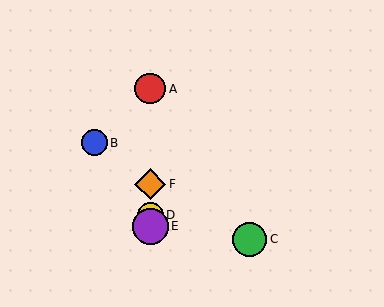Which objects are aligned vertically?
Objects A, D, E, F are aligned vertically.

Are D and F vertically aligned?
Yes, both are at x≈150.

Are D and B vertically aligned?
No, D is at x≈150 and B is at x≈94.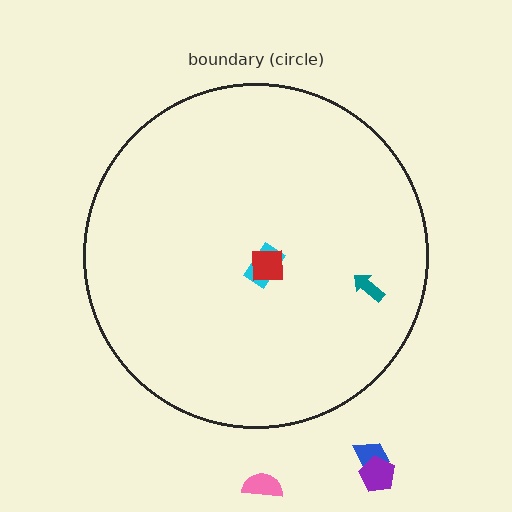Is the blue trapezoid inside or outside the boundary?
Outside.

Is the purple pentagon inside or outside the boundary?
Outside.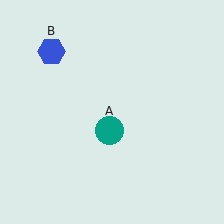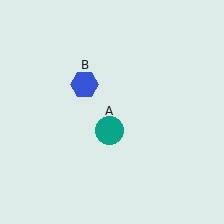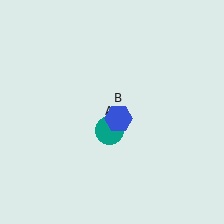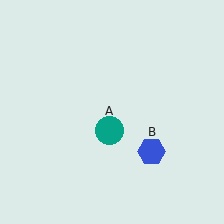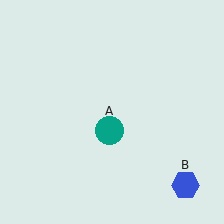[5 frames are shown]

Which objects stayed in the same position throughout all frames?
Teal circle (object A) remained stationary.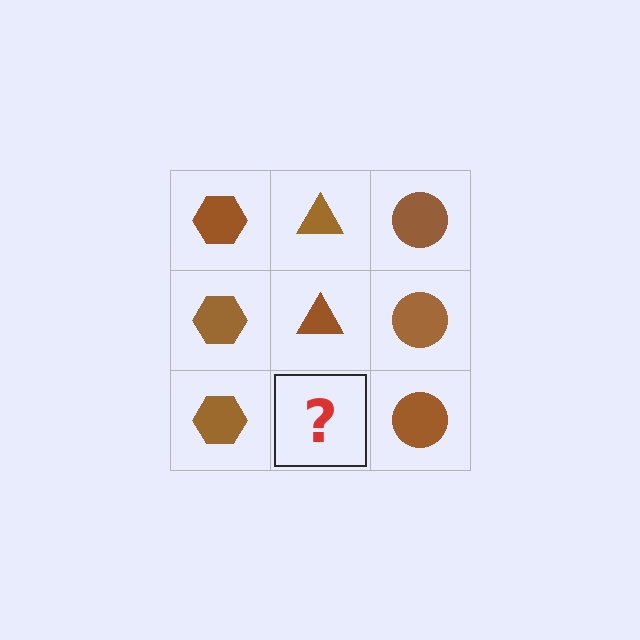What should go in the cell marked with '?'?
The missing cell should contain a brown triangle.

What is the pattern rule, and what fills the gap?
The rule is that each column has a consistent shape. The gap should be filled with a brown triangle.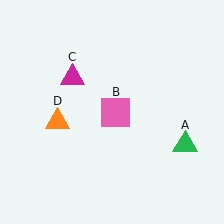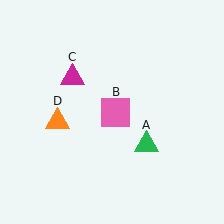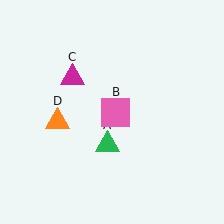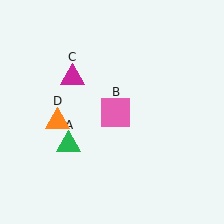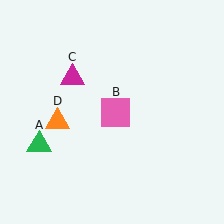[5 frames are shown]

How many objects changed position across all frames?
1 object changed position: green triangle (object A).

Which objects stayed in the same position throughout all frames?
Pink square (object B) and magenta triangle (object C) and orange triangle (object D) remained stationary.